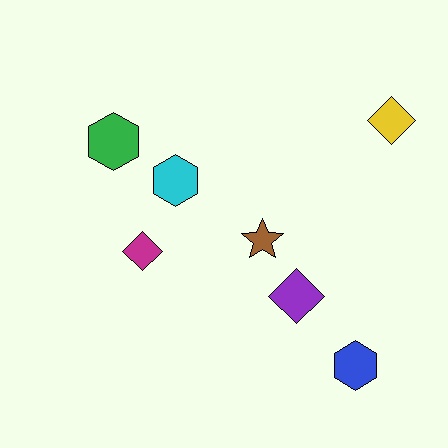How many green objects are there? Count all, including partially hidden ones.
There is 1 green object.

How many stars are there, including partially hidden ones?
There is 1 star.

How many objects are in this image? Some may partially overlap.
There are 7 objects.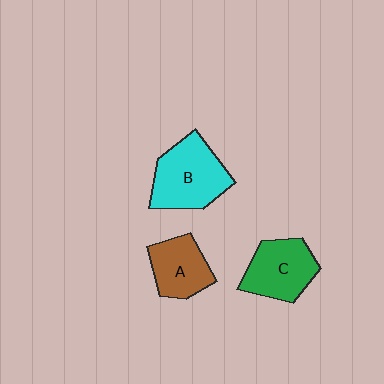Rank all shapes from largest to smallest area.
From largest to smallest: B (cyan), C (green), A (brown).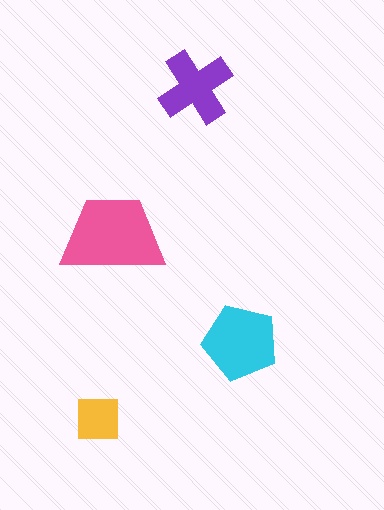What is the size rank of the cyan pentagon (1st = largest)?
2nd.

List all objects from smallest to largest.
The yellow square, the purple cross, the cyan pentagon, the pink trapezoid.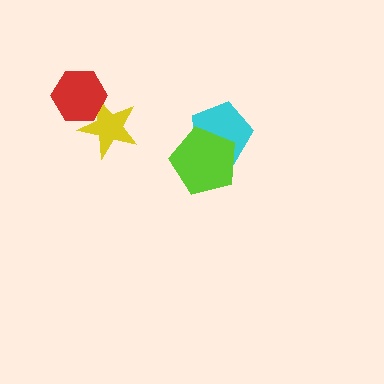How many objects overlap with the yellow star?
1 object overlaps with the yellow star.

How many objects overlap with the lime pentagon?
1 object overlaps with the lime pentagon.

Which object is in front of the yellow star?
The red hexagon is in front of the yellow star.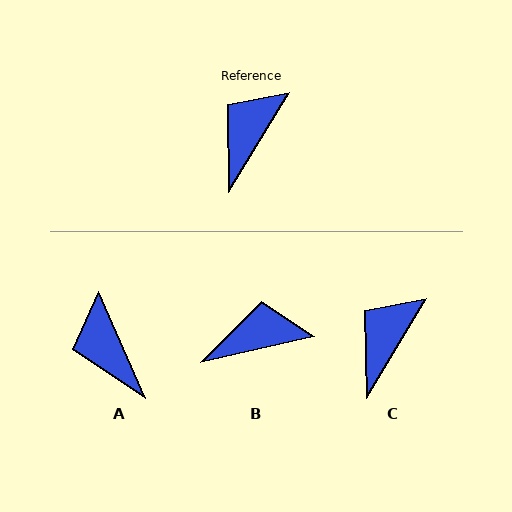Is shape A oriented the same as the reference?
No, it is off by about 55 degrees.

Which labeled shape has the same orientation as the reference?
C.